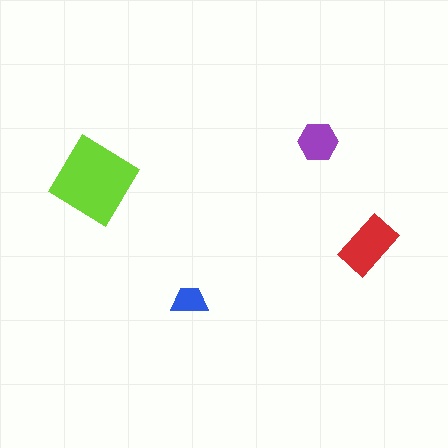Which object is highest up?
The purple hexagon is topmost.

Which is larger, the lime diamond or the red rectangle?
The lime diamond.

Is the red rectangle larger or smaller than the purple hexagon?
Larger.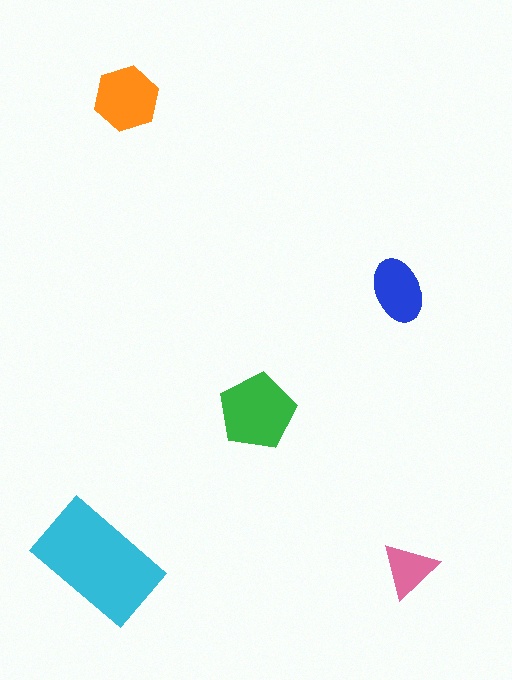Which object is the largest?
The cyan rectangle.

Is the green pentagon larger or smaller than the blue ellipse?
Larger.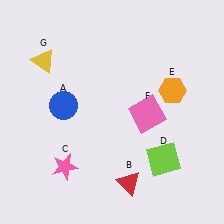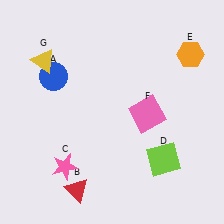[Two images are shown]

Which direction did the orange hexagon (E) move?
The orange hexagon (E) moved up.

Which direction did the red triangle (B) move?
The red triangle (B) moved left.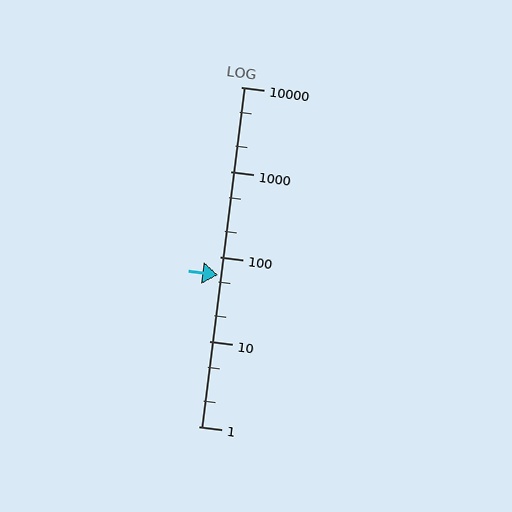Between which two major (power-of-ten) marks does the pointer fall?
The pointer is between 10 and 100.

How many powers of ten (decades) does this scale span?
The scale spans 4 decades, from 1 to 10000.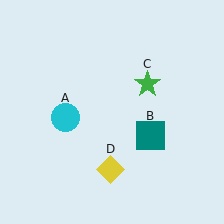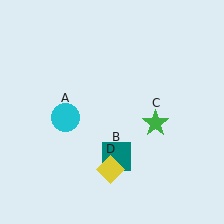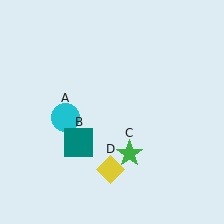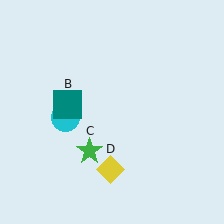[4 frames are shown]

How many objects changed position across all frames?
2 objects changed position: teal square (object B), green star (object C).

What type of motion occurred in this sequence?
The teal square (object B), green star (object C) rotated clockwise around the center of the scene.